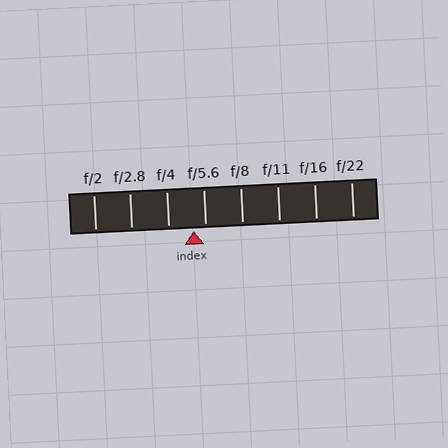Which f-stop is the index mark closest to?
The index mark is closest to f/5.6.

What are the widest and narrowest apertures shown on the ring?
The widest aperture shown is f/2 and the narrowest is f/22.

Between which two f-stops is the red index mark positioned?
The index mark is between f/4 and f/5.6.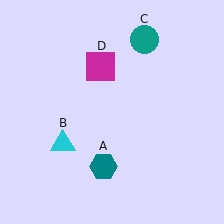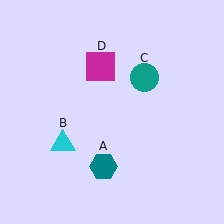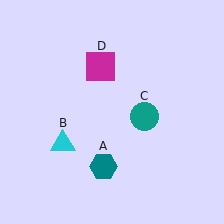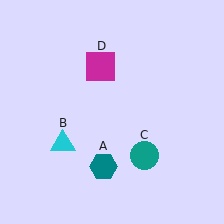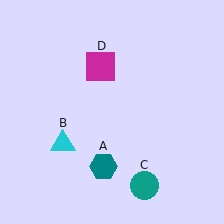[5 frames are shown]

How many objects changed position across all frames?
1 object changed position: teal circle (object C).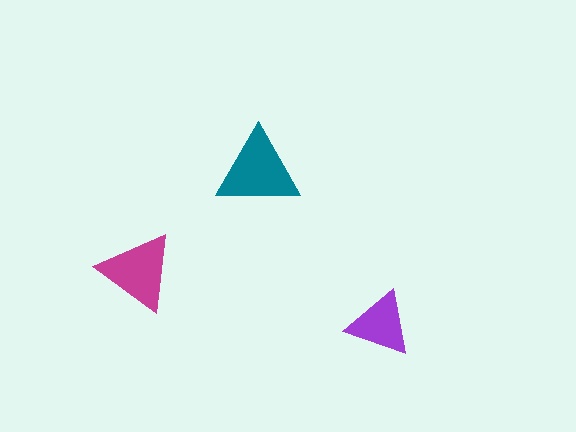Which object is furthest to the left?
The magenta triangle is leftmost.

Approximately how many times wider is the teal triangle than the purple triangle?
About 1.5 times wider.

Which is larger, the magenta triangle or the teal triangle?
The teal one.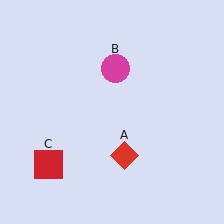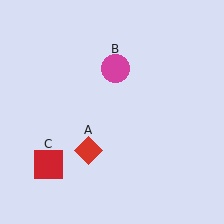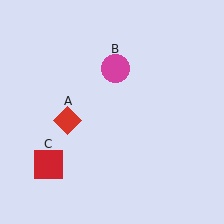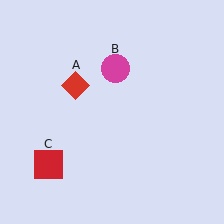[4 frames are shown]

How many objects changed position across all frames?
1 object changed position: red diamond (object A).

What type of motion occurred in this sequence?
The red diamond (object A) rotated clockwise around the center of the scene.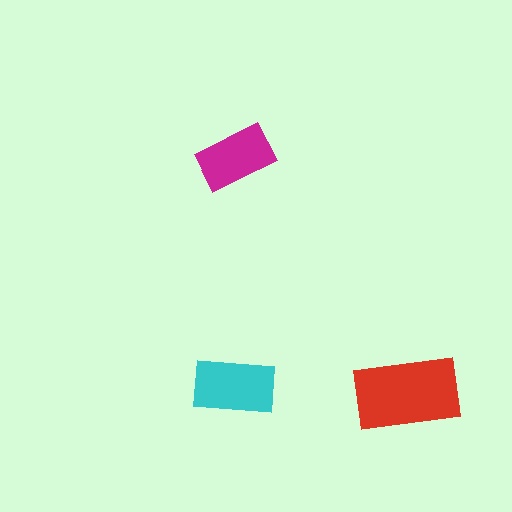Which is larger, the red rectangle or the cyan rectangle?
The red one.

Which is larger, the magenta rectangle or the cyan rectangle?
The cyan one.